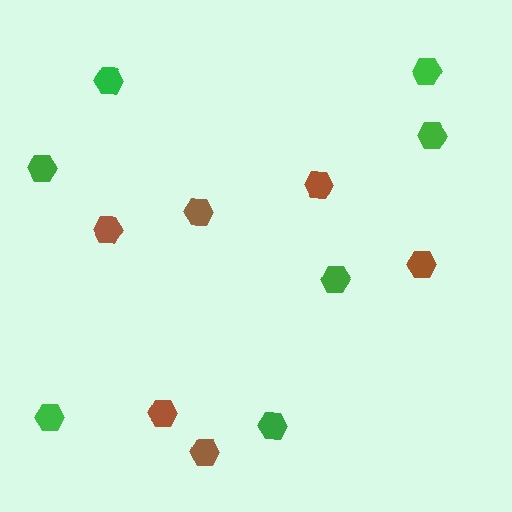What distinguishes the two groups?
There are 2 groups: one group of brown hexagons (6) and one group of green hexagons (7).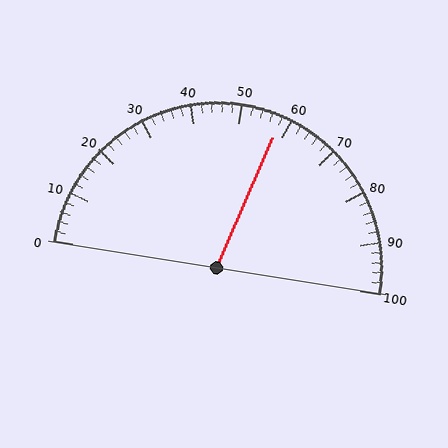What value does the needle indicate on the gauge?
The needle indicates approximately 58.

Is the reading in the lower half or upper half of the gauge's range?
The reading is in the upper half of the range (0 to 100).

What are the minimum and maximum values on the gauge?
The gauge ranges from 0 to 100.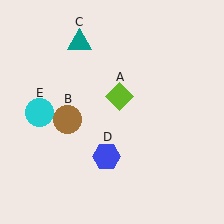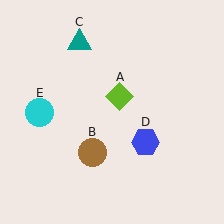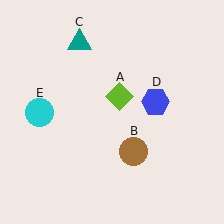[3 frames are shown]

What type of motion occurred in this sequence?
The brown circle (object B), blue hexagon (object D) rotated counterclockwise around the center of the scene.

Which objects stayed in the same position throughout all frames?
Lime diamond (object A) and teal triangle (object C) and cyan circle (object E) remained stationary.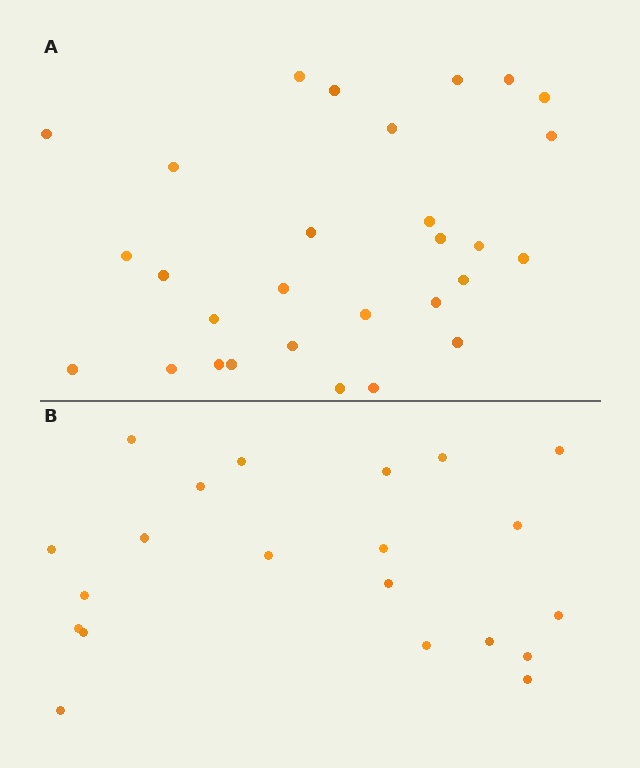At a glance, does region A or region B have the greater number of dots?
Region A (the top region) has more dots.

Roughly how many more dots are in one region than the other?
Region A has roughly 8 or so more dots than region B.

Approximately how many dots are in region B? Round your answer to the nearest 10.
About 20 dots. (The exact count is 21, which rounds to 20.)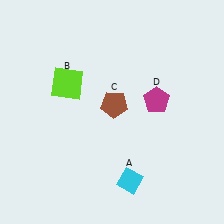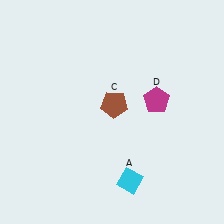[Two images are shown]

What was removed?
The lime square (B) was removed in Image 2.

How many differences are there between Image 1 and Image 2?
There is 1 difference between the two images.